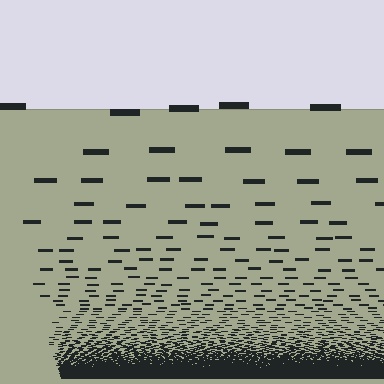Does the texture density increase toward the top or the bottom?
Density increases toward the bottom.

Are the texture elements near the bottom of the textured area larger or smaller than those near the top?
Smaller. The gradient is inverted — elements near the bottom are smaller and denser.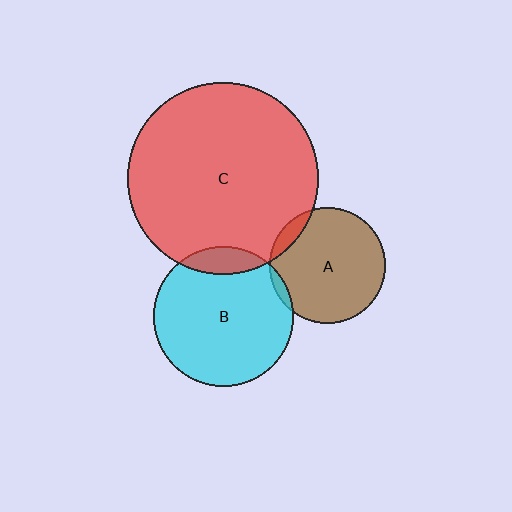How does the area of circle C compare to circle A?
Approximately 2.7 times.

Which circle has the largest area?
Circle C (red).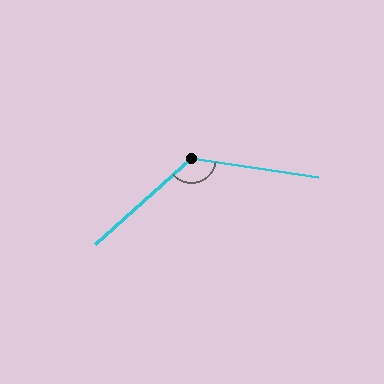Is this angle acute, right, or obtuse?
It is obtuse.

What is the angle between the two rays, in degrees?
Approximately 130 degrees.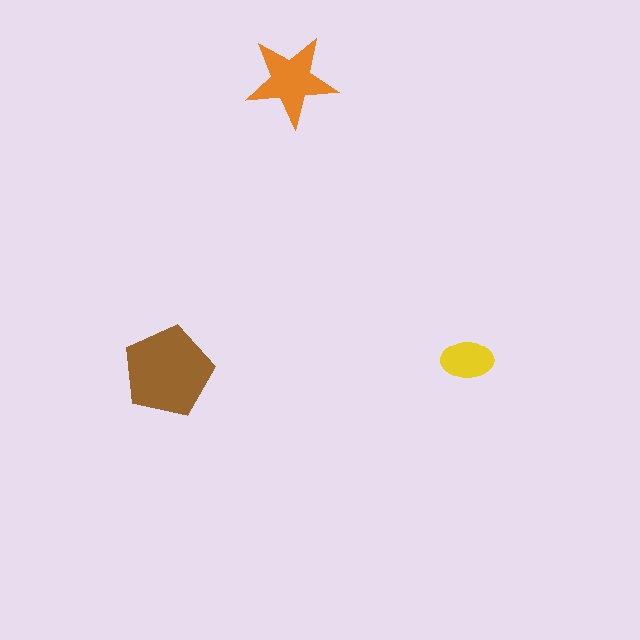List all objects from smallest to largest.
The yellow ellipse, the orange star, the brown pentagon.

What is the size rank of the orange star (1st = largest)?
2nd.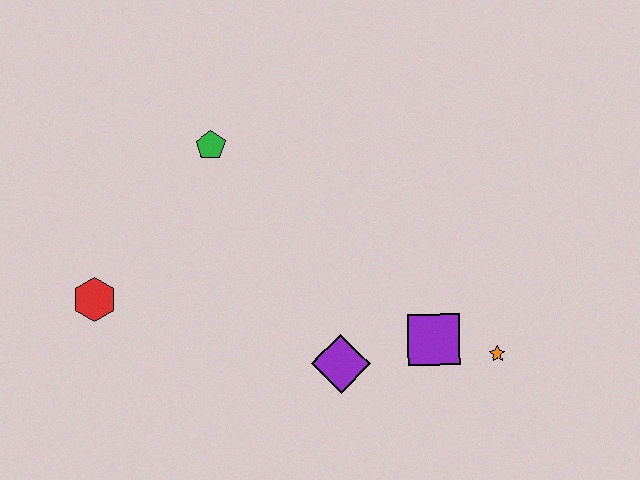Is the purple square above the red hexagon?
No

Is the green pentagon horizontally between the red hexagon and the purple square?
Yes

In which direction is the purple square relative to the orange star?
The purple square is to the left of the orange star.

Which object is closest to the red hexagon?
The green pentagon is closest to the red hexagon.